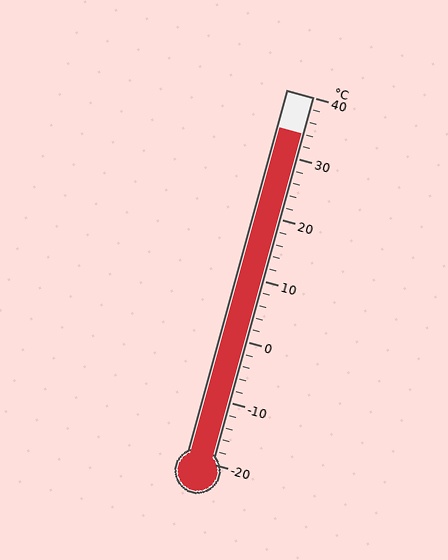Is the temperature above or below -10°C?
The temperature is above -10°C.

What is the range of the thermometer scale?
The thermometer scale ranges from -20°C to 40°C.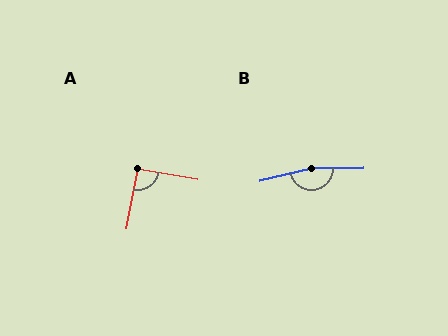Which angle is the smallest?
A, at approximately 91 degrees.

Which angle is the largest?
B, at approximately 167 degrees.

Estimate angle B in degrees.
Approximately 167 degrees.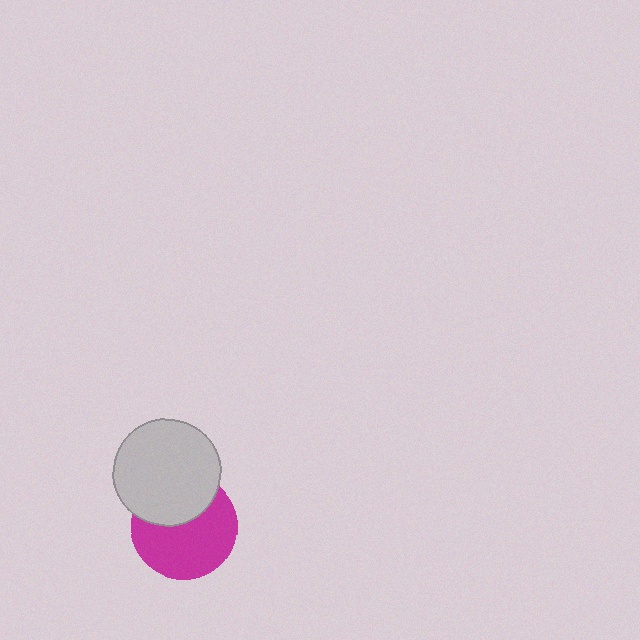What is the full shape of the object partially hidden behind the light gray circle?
The partially hidden object is a magenta circle.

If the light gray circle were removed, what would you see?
You would see the complete magenta circle.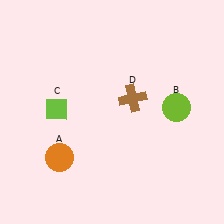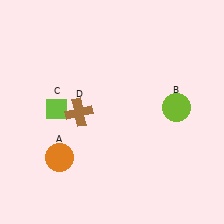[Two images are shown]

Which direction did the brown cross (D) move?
The brown cross (D) moved left.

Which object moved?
The brown cross (D) moved left.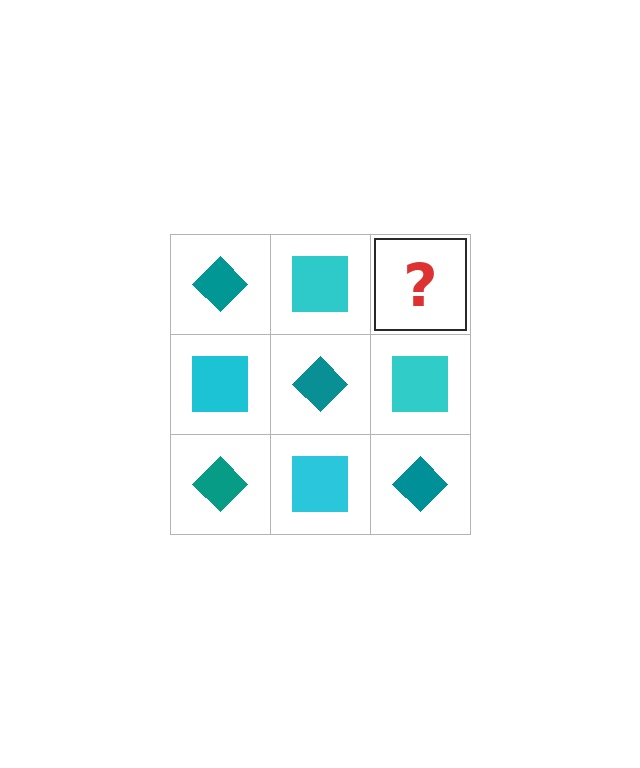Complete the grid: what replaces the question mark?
The question mark should be replaced with a teal diamond.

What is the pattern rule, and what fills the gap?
The rule is that it alternates teal diamond and cyan square in a checkerboard pattern. The gap should be filled with a teal diamond.